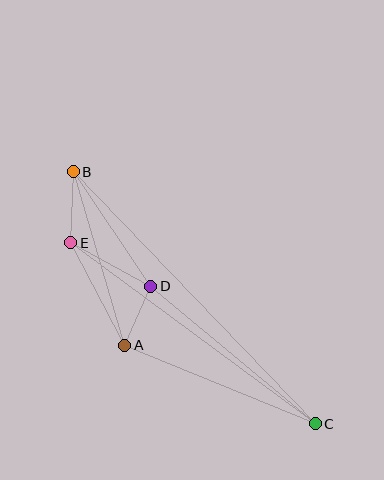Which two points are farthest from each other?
Points B and C are farthest from each other.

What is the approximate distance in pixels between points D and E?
The distance between D and E is approximately 91 pixels.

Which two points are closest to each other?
Points A and D are closest to each other.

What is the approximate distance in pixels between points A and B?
The distance between A and B is approximately 181 pixels.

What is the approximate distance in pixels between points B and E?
The distance between B and E is approximately 71 pixels.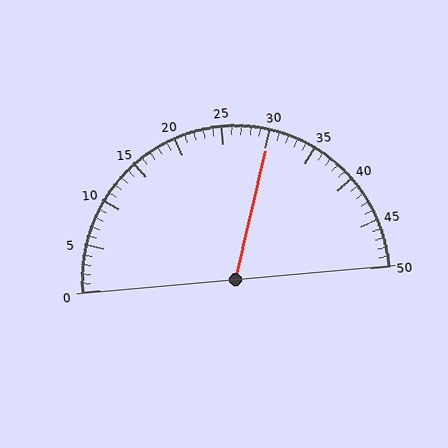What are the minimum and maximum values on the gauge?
The gauge ranges from 0 to 50.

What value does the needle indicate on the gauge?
The needle indicates approximately 30.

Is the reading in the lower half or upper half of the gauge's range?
The reading is in the upper half of the range (0 to 50).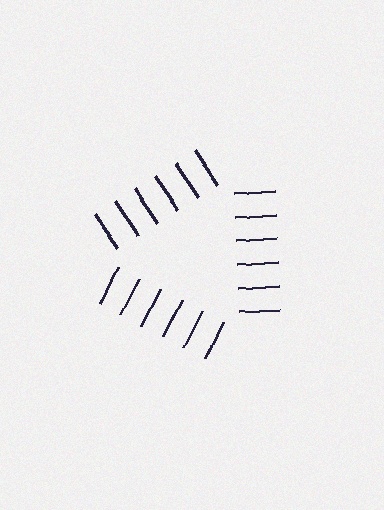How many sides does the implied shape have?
3 sides — the line-ends trace a triangle.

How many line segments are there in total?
18 — 6 along each of the 3 edges.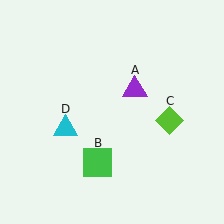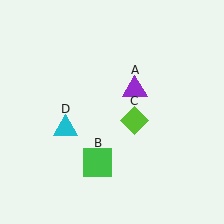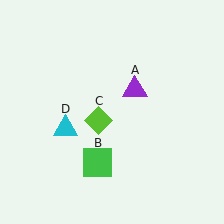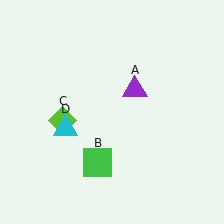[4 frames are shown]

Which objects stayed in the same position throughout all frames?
Purple triangle (object A) and green square (object B) and cyan triangle (object D) remained stationary.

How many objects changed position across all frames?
1 object changed position: lime diamond (object C).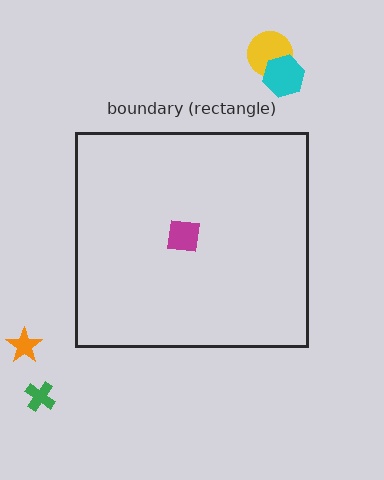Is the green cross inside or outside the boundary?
Outside.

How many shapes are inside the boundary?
1 inside, 4 outside.